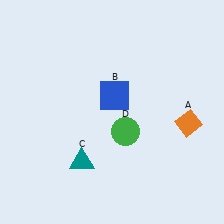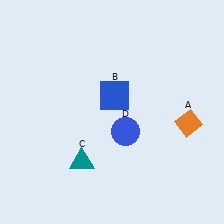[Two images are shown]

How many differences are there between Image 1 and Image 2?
There is 1 difference between the two images.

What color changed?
The circle (D) changed from green in Image 1 to blue in Image 2.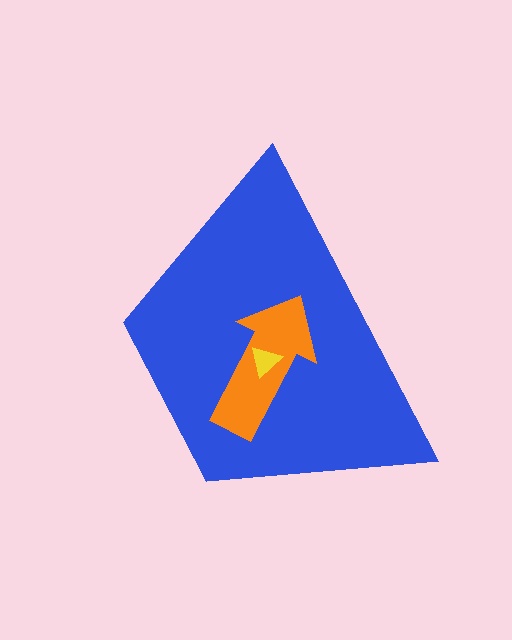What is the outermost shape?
The blue trapezoid.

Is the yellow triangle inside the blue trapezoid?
Yes.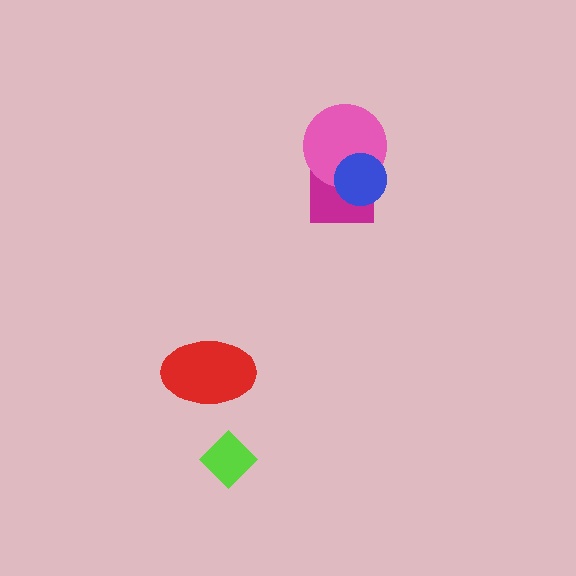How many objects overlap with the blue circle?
2 objects overlap with the blue circle.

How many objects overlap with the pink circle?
2 objects overlap with the pink circle.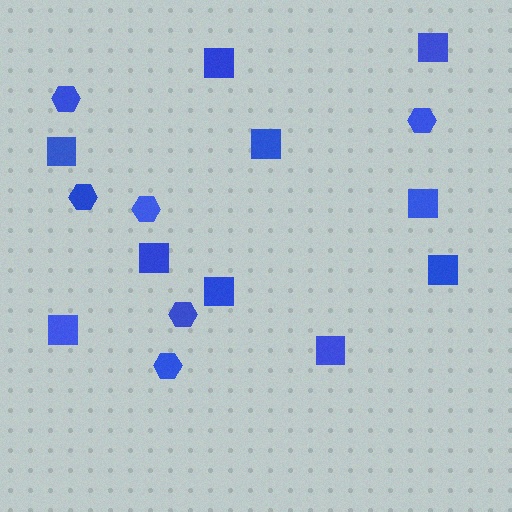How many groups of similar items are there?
There are 2 groups: one group of squares (10) and one group of hexagons (6).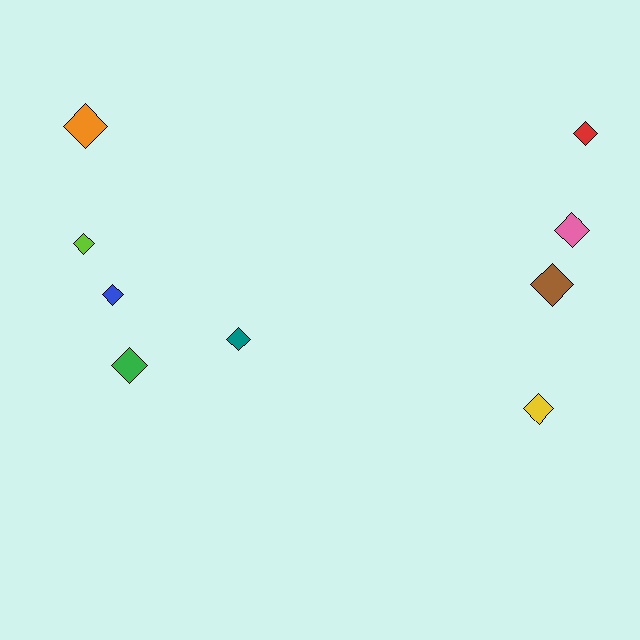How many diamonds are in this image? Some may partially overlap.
There are 9 diamonds.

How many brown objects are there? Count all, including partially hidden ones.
There is 1 brown object.